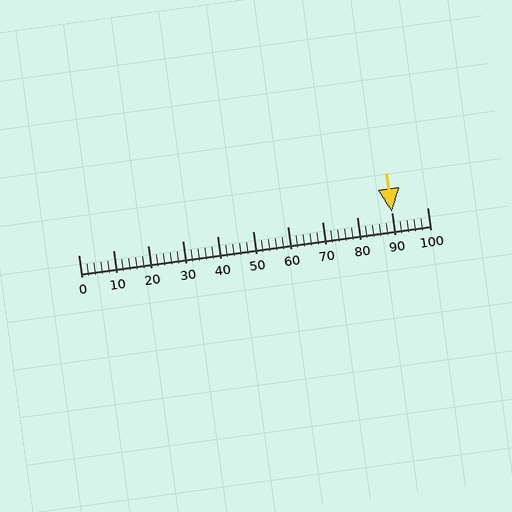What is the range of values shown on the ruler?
The ruler shows values from 0 to 100.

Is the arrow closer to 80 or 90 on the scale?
The arrow is closer to 90.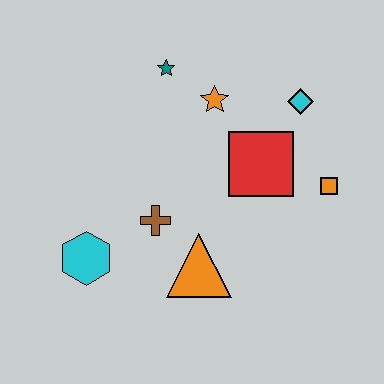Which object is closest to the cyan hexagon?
The brown cross is closest to the cyan hexagon.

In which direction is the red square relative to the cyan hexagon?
The red square is to the right of the cyan hexagon.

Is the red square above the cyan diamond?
No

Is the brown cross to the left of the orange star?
Yes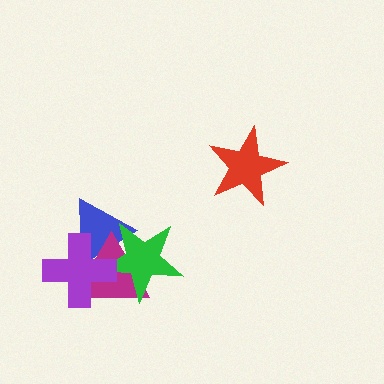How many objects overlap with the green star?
3 objects overlap with the green star.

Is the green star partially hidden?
Yes, it is partially covered by another shape.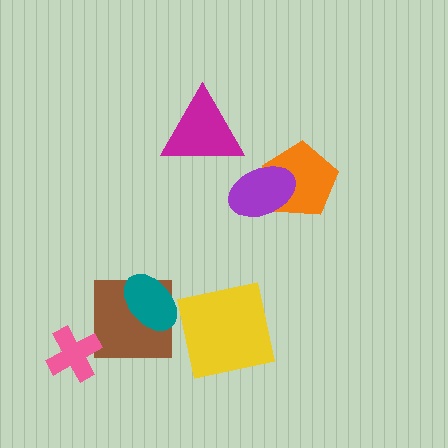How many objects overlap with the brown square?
1 object overlaps with the brown square.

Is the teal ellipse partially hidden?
No, no other shape covers it.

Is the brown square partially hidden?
Yes, it is partially covered by another shape.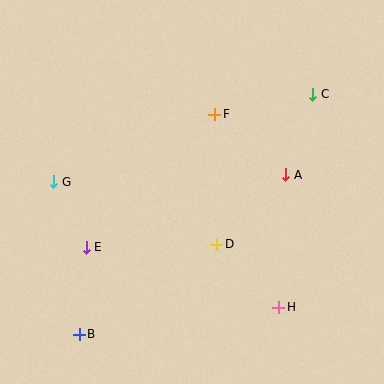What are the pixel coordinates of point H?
Point H is at (279, 307).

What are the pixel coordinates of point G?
Point G is at (53, 182).